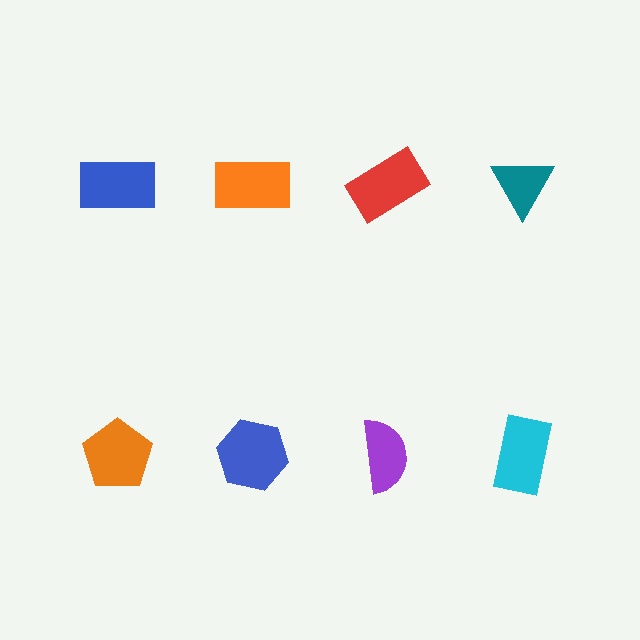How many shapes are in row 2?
4 shapes.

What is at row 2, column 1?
An orange pentagon.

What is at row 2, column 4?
A cyan rectangle.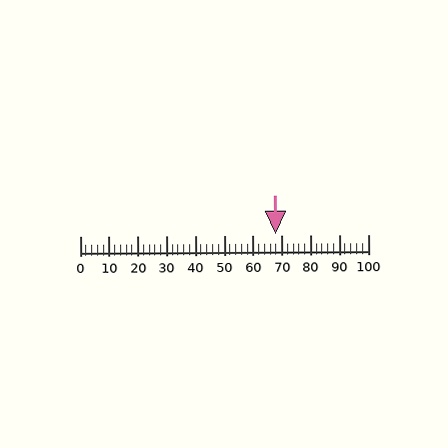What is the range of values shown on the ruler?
The ruler shows values from 0 to 100.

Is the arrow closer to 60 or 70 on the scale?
The arrow is closer to 70.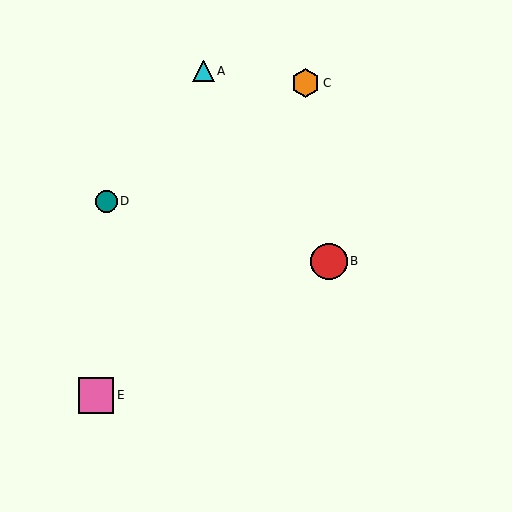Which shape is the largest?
The red circle (labeled B) is the largest.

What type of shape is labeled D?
Shape D is a teal circle.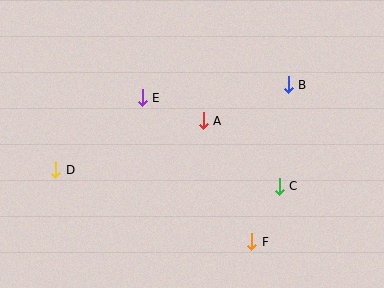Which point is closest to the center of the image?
Point A at (203, 121) is closest to the center.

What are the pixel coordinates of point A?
Point A is at (203, 121).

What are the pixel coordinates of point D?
Point D is at (56, 170).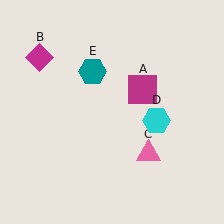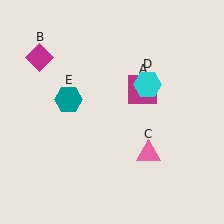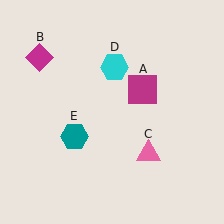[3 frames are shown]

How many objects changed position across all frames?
2 objects changed position: cyan hexagon (object D), teal hexagon (object E).